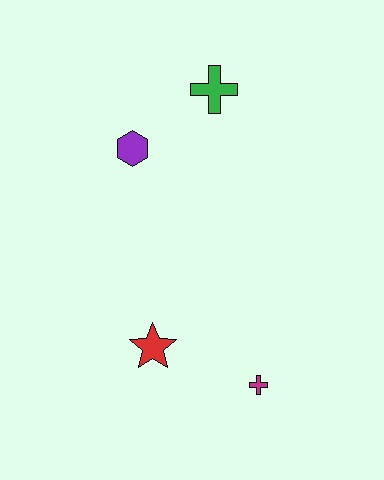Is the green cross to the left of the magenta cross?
Yes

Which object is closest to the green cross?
The purple hexagon is closest to the green cross.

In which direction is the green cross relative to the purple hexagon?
The green cross is to the right of the purple hexagon.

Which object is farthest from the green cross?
The magenta cross is farthest from the green cross.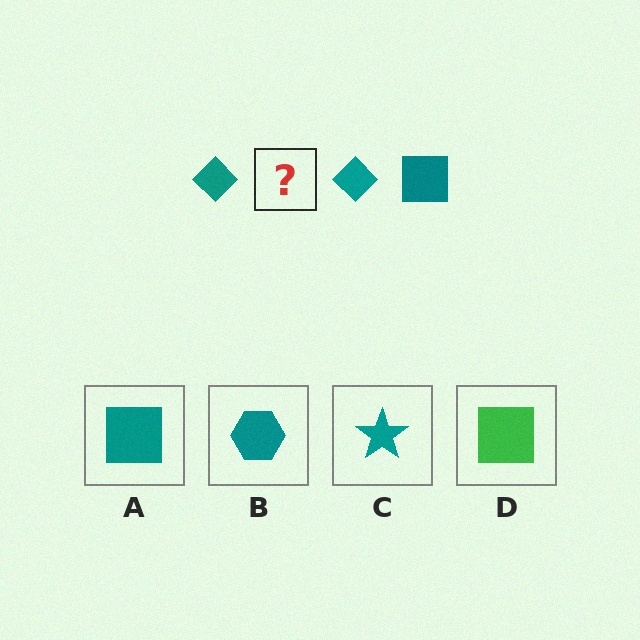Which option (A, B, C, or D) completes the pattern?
A.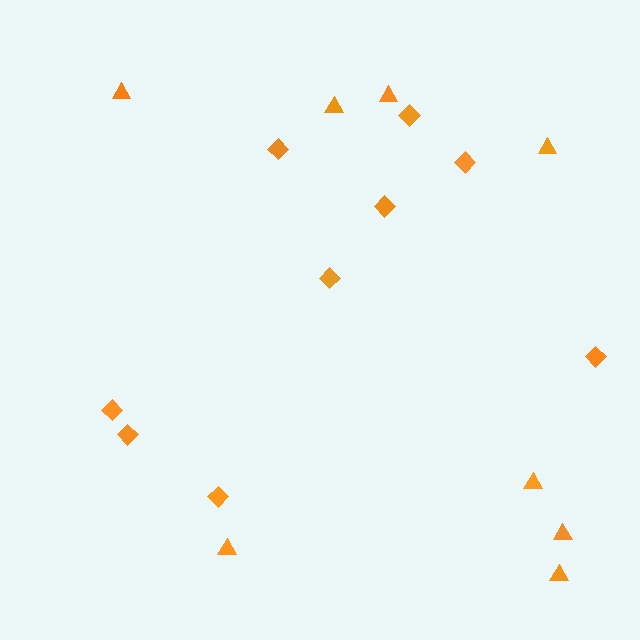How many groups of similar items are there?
There are 2 groups: one group of diamonds (9) and one group of triangles (8).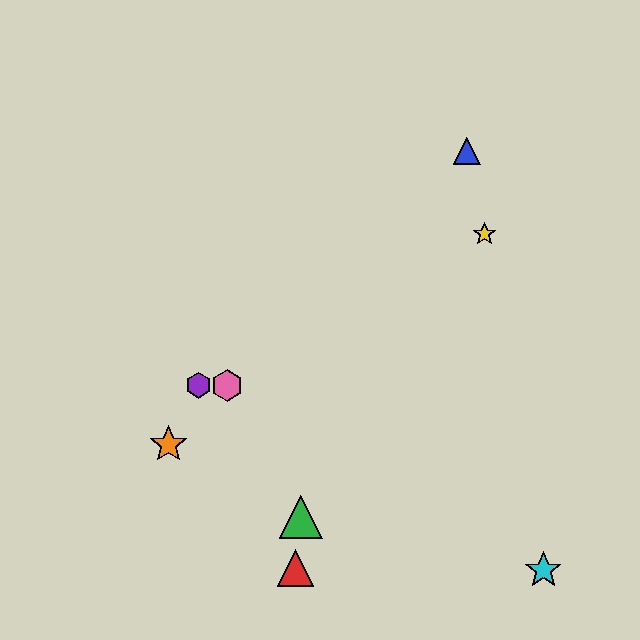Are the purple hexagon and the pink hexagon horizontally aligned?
Yes, both are at y≈385.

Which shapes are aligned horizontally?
The purple hexagon, the pink hexagon are aligned horizontally.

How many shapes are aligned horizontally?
2 shapes (the purple hexagon, the pink hexagon) are aligned horizontally.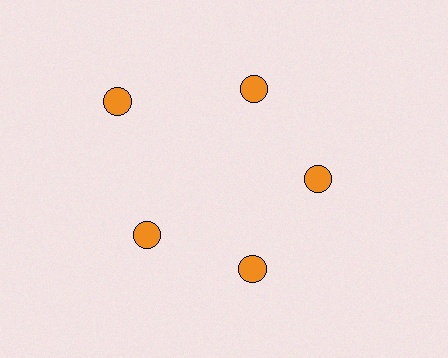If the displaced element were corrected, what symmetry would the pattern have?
It would have 5-fold rotational symmetry — the pattern would map onto itself every 72 degrees.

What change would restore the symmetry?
The symmetry would be restored by moving it inward, back onto the ring so that all 5 circles sit at equal angles and equal distance from the center.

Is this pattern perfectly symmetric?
No. The 5 orange circles are arranged in a ring, but one element near the 10 o'clock position is pushed outward from the center, breaking the 5-fold rotational symmetry.